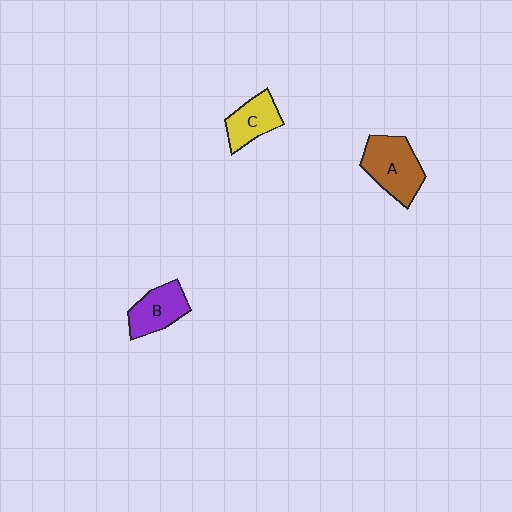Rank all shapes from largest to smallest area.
From largest to smallest: A (brown), B (purple), C (yellow).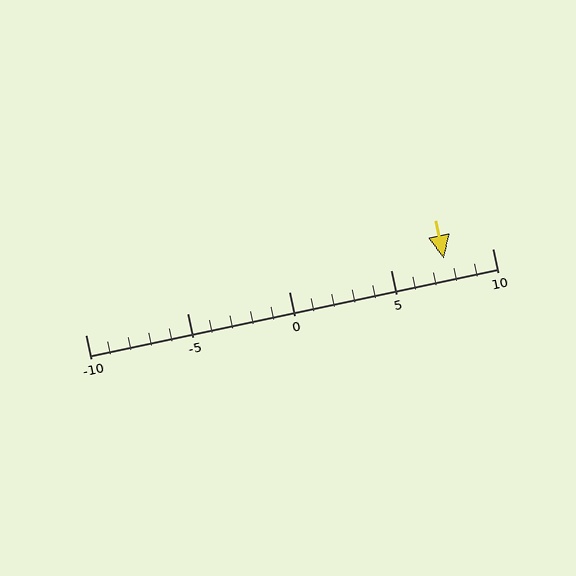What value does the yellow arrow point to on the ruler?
The yellow arrow points to approximately 8.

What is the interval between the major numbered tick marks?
The major tick marks are spaced 5 units apart.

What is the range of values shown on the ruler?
The ruler shows values from -10 to 10.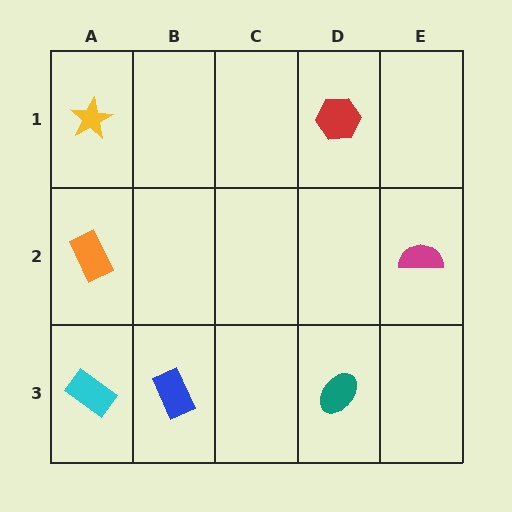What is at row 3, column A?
A cyan rectangle.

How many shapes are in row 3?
3 shapes.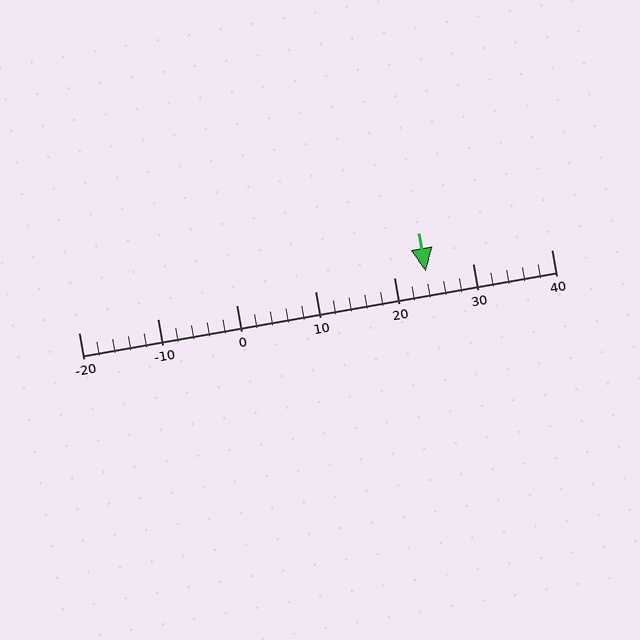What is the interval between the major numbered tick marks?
The major tick marks are spaced 10 units apart.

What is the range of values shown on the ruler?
The ruler shows values from -20 to 40.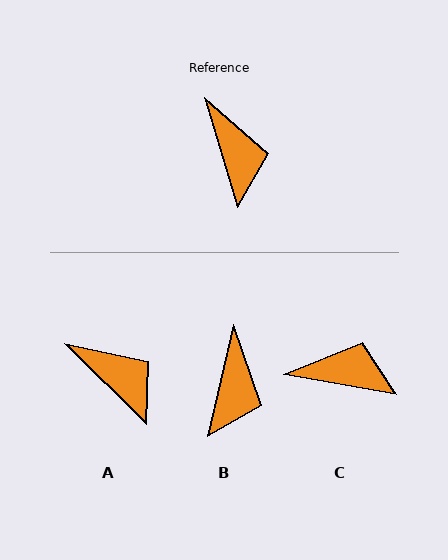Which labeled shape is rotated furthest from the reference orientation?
C, about 63 degrees away.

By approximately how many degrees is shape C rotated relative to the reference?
Approximately 63 degrees counter-clockwise.